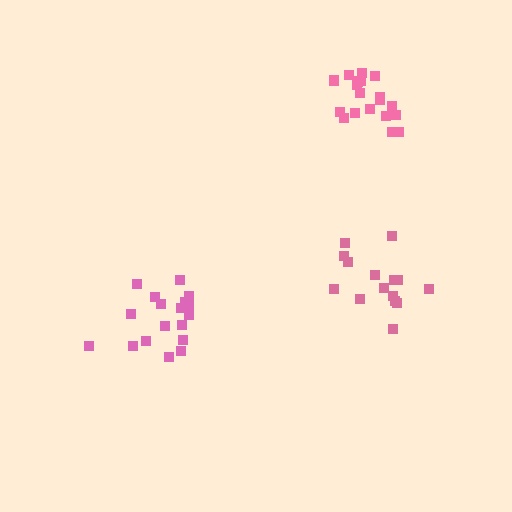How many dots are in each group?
Group 1: 18 dots, Group 2: 15 dots, Group 3: 19 dots (52 total).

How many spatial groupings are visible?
There are 3 spatial groupings.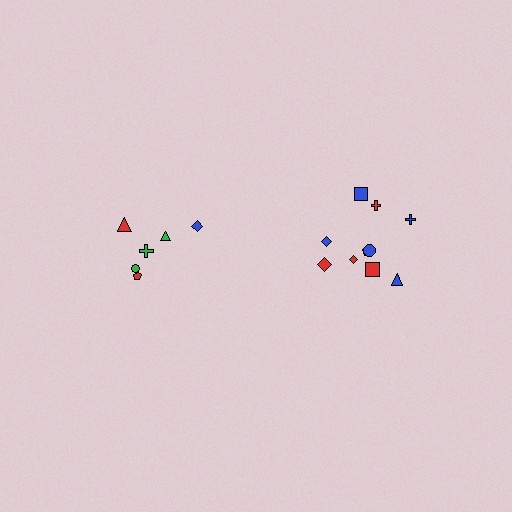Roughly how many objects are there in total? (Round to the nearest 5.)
Roughly 15 objects in total.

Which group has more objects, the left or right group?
The right group.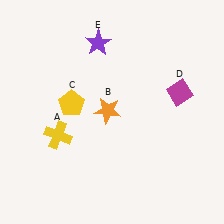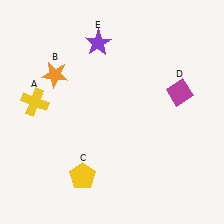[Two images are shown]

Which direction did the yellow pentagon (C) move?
The yellow pentagon (C) moved down.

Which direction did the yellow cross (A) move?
The yellow cross (A) moved up.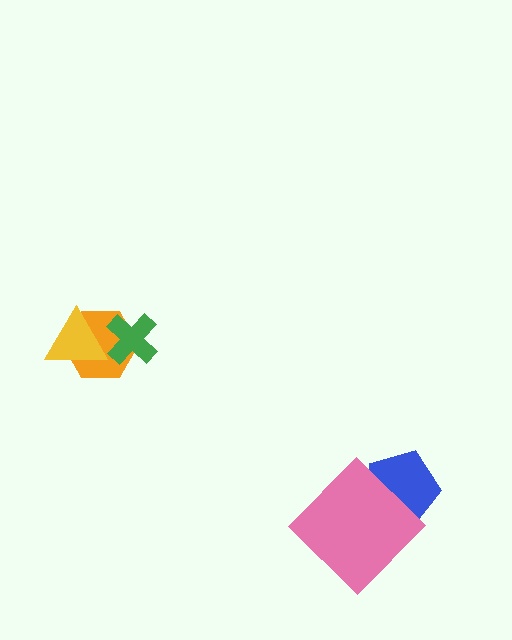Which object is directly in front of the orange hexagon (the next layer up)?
The green cross is directly in front of the orange hexagon.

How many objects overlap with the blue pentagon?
1 object overlaps with the blue pentagon.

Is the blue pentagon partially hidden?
Yes, it is partially covered by another shape.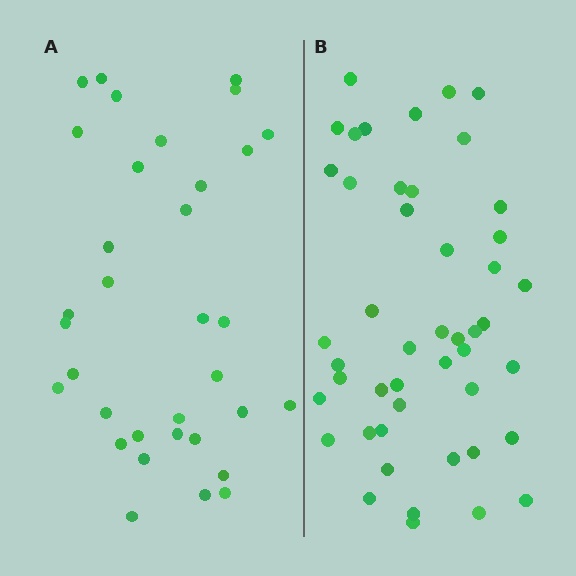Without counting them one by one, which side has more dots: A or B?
Region B (the right region) has more dots.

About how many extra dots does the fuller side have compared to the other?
Region B has approximately 15 more dots than region A.